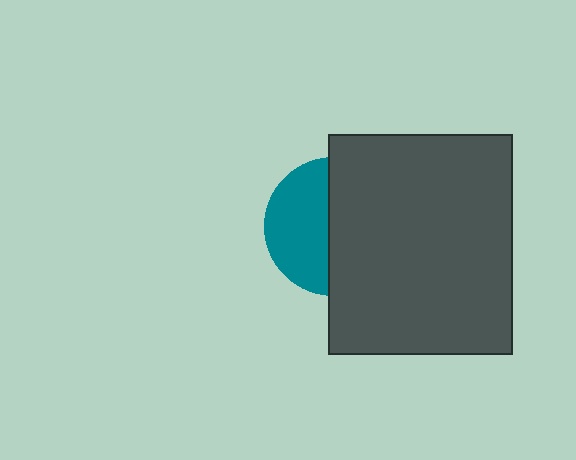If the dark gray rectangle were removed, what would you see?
You would see the complete teal circle.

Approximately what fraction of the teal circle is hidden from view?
Roughly 56% of the teal circle is hidden behind the dark gray rectangle.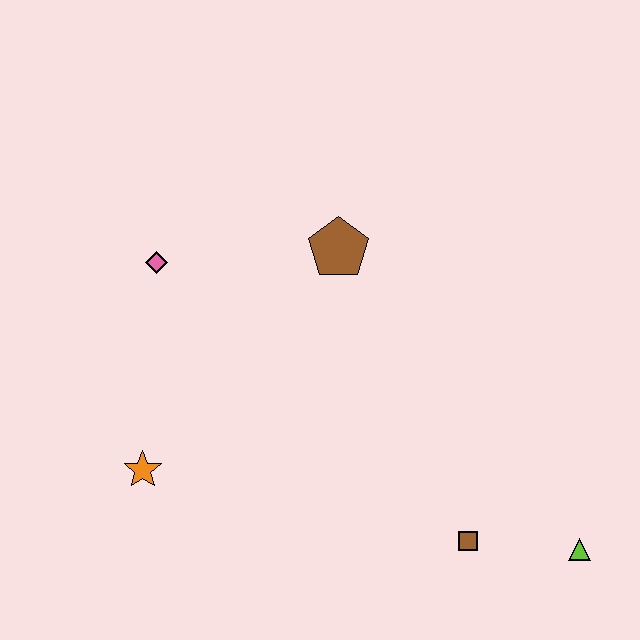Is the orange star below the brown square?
No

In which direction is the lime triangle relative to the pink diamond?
The lime triangle is to the right of the pink diamond.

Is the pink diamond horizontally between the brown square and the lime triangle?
No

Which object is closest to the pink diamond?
The brown pentagon is closest to the pink diamond.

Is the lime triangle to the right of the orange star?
Yes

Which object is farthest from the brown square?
The pink diamond is farthest from the brown square.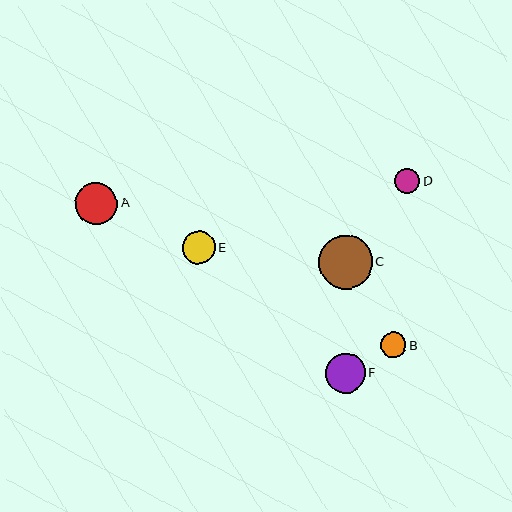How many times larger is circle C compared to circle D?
Circle C is approximately 2.1 times the size of circle D.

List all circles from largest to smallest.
From largest to smallest: C, A, F, E, D, B.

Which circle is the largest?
Circle C is the largest with a size of approximately 54 pixels.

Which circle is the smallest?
Circle B is the smallest with a size of approximately 25 pixels.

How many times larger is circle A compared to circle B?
Circle A is approximately 1.7 times the size of circle B.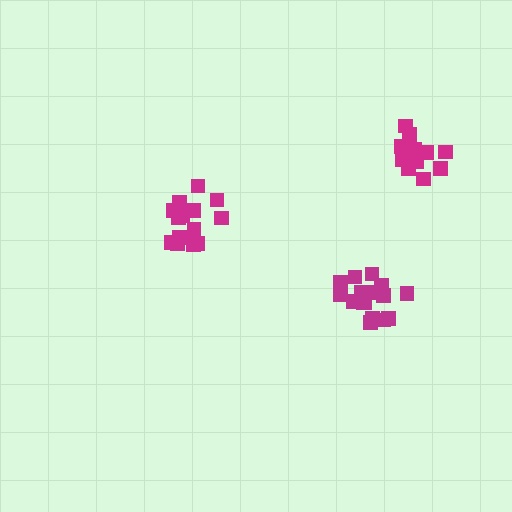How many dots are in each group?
Group 1: 14 dots, Group 2: 16 dots, Group 3: 15 dots (45 total).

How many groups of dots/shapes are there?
There are 3 groups.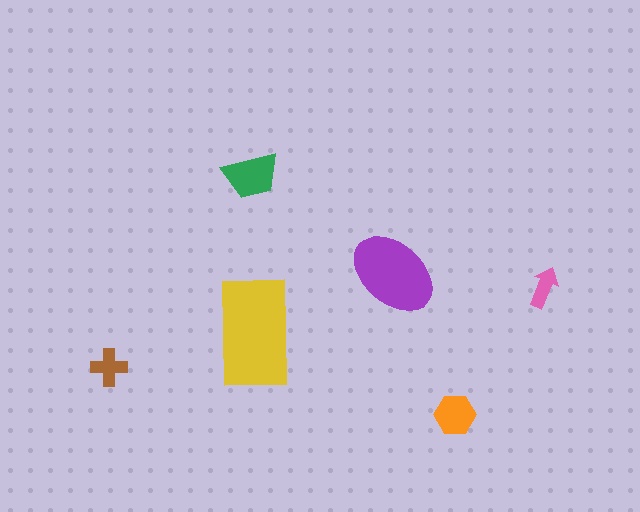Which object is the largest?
The yellow rectangle.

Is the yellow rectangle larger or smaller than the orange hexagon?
Larger.